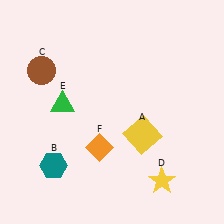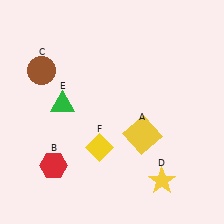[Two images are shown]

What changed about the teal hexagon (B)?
In Image 1, B is teal. In Image 2, it changed to red.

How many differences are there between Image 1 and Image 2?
There are 2 differences between the two images.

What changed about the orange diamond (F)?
In Image 1, F is orange. In Image 2, it changed to yellow.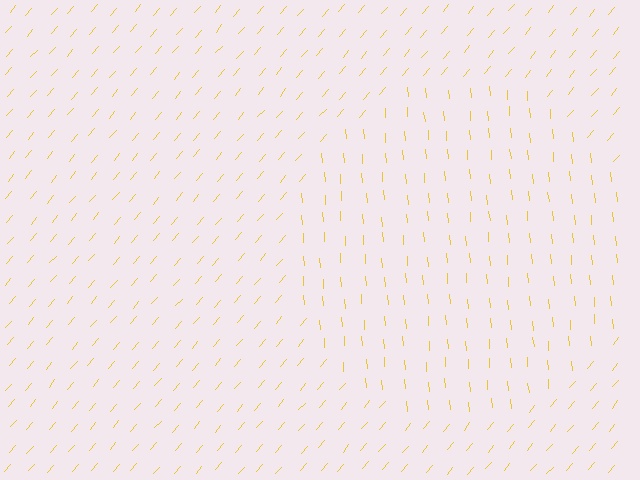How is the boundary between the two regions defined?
The boundary is defined purely by a change in line orientation (approximately 45 degrees difference). All lines are the same color and thickness.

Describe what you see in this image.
The image is filled with small yellow line segments. A circle region in the image has lines oriented differently from the surrounding lines, creating a visible texture boundary.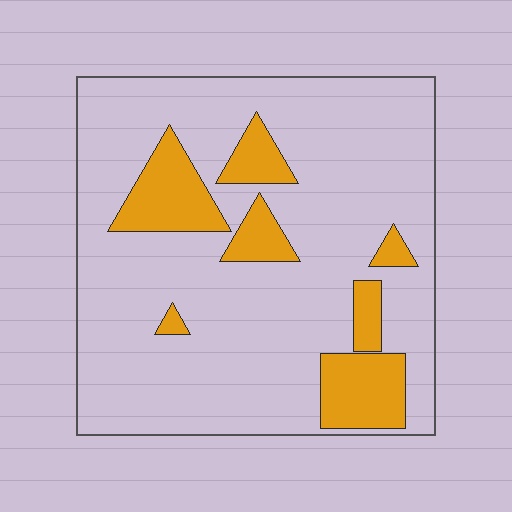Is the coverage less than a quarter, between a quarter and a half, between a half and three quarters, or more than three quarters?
Less than a quarter.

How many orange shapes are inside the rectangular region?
7.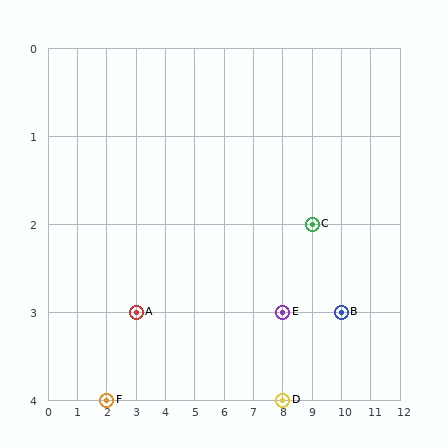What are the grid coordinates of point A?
Point A is at grid coordinates (3, 3).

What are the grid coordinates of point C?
Point C is at grid coordinates (9, 2).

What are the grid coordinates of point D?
Point D is at grid coordinates (8, 4).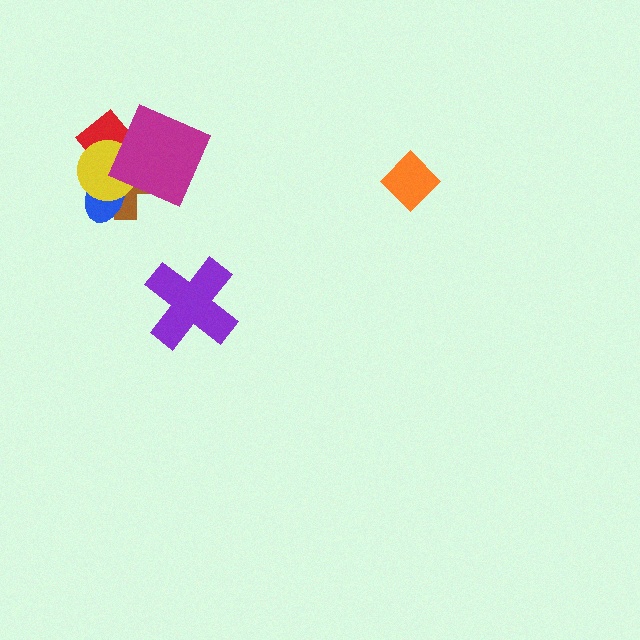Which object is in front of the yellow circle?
The magenta square is in front of the yellow circle.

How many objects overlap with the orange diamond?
0 objects overlap with the orange diamond.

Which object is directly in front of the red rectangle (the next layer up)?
The brown cross is directly in front of the red rectangle.